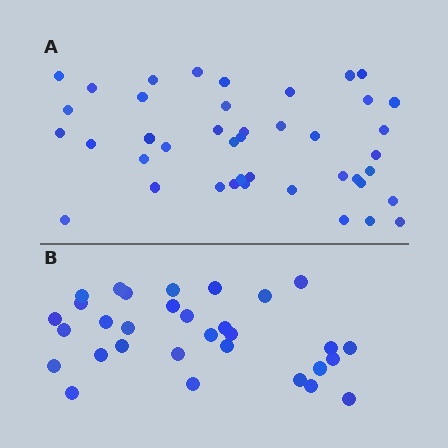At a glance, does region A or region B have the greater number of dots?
Region A (the top region) has more dots.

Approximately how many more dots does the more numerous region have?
Region A has roughly 12 or so more dots than region B.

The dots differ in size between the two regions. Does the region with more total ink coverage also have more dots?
No. Region B has more total ink coverage because its dots are larger, but region A actually contains more individual dots. Total area can be misleading — the number of items is what matters here.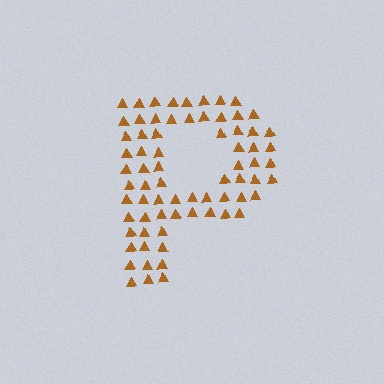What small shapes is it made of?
It is made of small triangles.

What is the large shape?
The large shape is the letter P.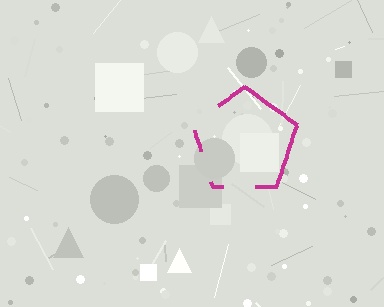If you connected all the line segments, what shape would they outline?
They would outline a pentagon.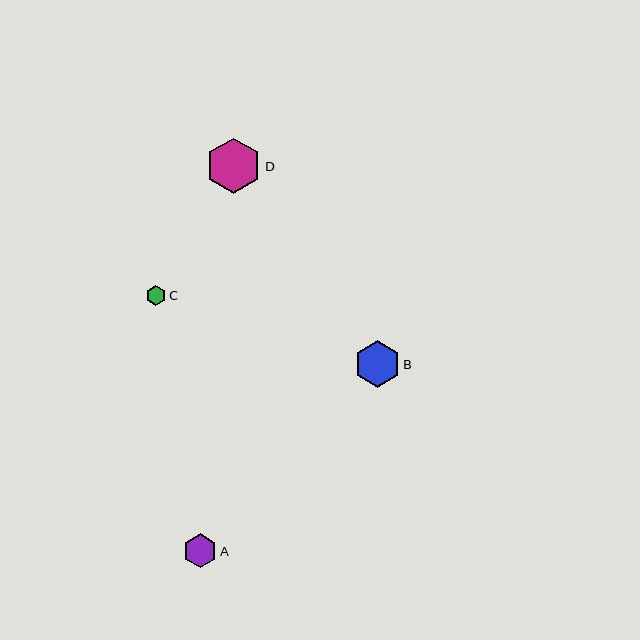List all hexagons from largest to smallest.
From largest to smallest: D, B, A, C.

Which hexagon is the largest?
Hexagon D is the largest with a size of approximately 56 pixels.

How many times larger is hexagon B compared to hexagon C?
Hexagon B is approximately 2.4 times the size of hexagon C.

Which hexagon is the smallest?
Hexagon C is the smallest with a size of approximately 20 pixels.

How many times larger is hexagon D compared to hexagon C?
Hexagon D is approximately 2.8 times the size of hexagon C.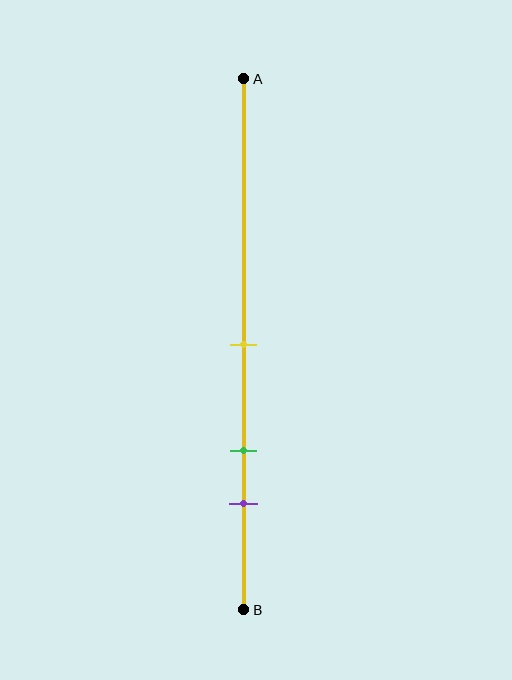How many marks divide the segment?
There are 3 marks dividing the segment.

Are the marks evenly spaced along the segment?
Yes, the marks are approximately evenly spaced.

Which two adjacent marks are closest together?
The green and purple marks are the closest adjacent pair.